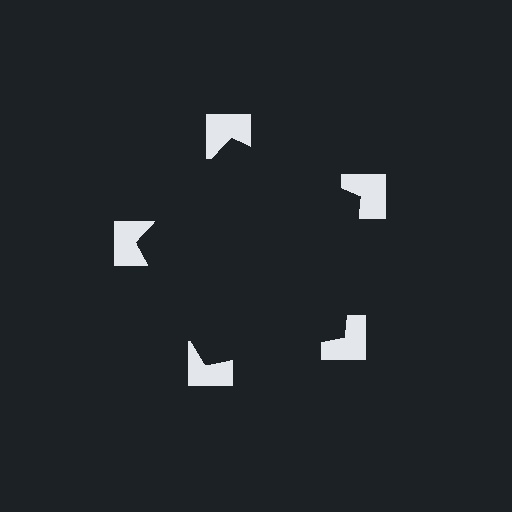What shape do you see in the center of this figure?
An illusory pentagon — its edges are inferred from the aligned wedge cuts in the notched squares, not physically drawn.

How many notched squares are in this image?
There are 5 — one at each vertex of the illusory pentagon.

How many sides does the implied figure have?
5 sides.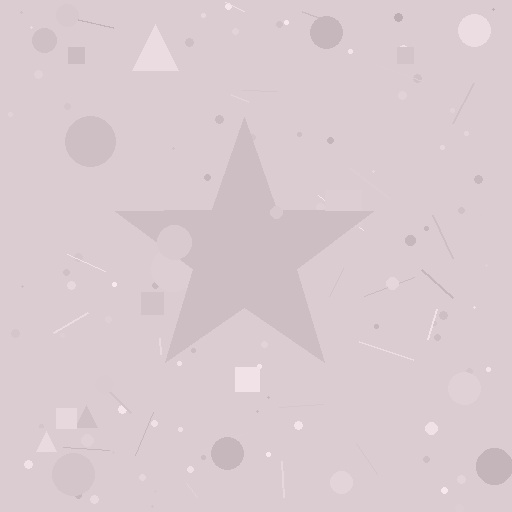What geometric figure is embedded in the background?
A star is embedded in the background.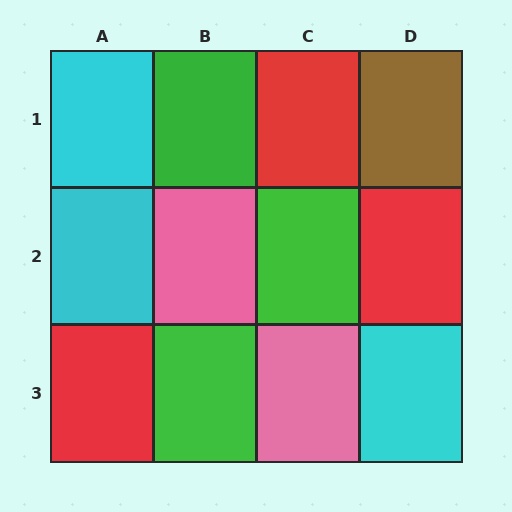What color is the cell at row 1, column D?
Brown.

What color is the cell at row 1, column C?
Red.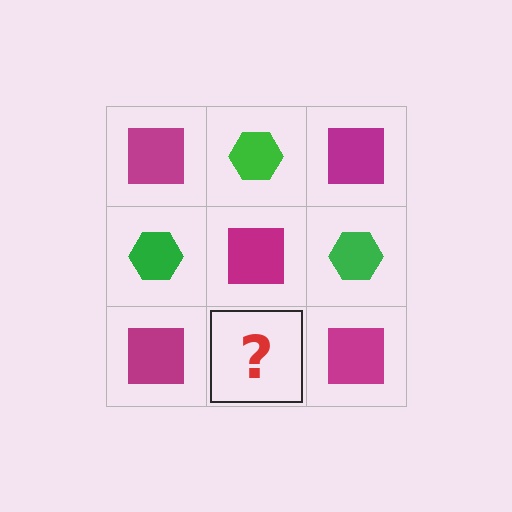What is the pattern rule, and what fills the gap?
The rule is that it alternates magenta square and green hexagon in a checkerboard pattern. The gap should be filled with a green hexagon.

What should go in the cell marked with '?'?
The missing cell should contain a green hexagon.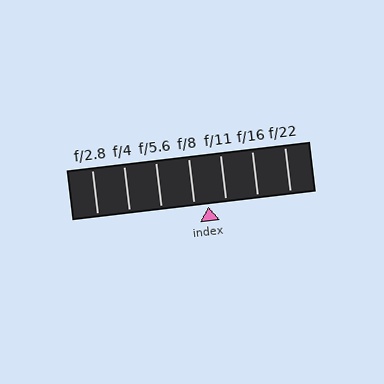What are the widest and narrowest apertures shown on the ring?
The widest aperture shown is f/2.8 and the narrowest is f/22.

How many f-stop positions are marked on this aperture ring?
There are 7 f-stop positions marked.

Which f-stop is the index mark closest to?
The index mark is closest to f/8.